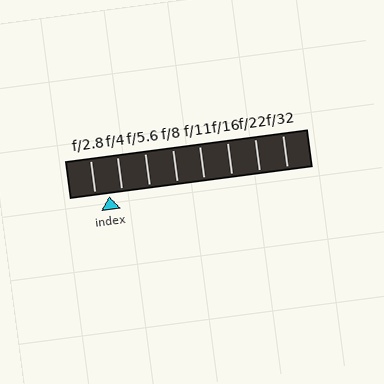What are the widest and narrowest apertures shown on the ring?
The widest aperture shown is f/2.8 and the narrowest is f/32.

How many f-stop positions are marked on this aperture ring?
There are 8 f-stop positions marked.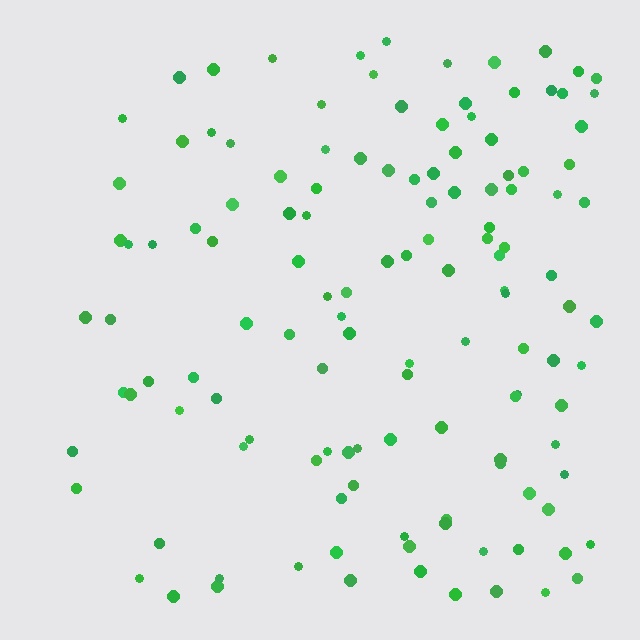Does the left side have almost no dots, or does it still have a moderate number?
Still a moderate number, just noticeably fewer than the right.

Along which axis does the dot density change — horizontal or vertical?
Horizontal.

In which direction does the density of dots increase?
From left to right, with the right side densest.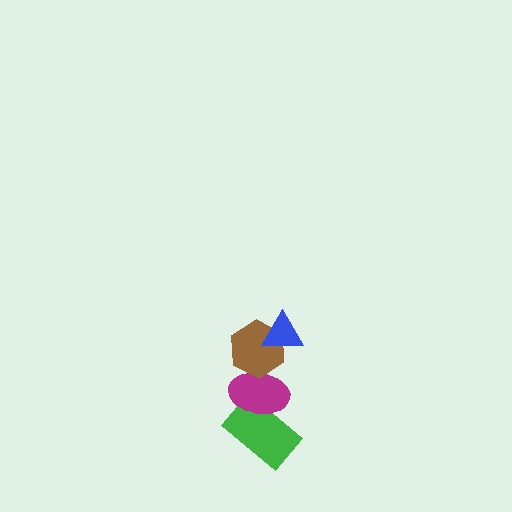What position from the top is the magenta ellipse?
The magenta ellipse is 3rd from the top.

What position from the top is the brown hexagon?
The brown hexagon is 2nd from the top.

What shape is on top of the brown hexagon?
The blue triangle is on top of the brown hexagon.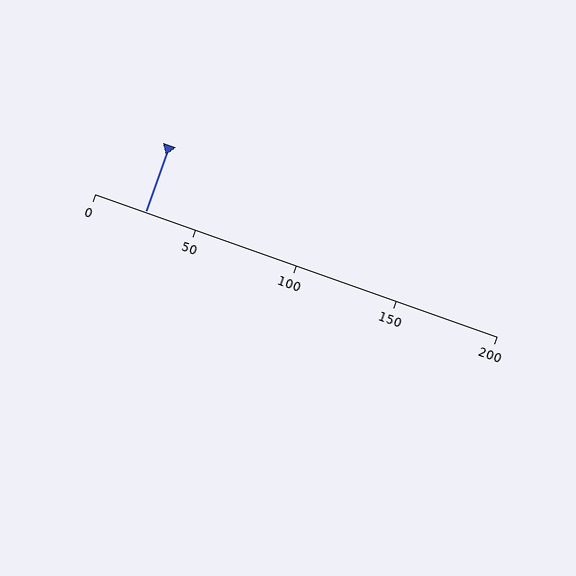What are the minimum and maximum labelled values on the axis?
The axis runs from 0 to 200.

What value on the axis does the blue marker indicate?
The marker indicates approximately 25.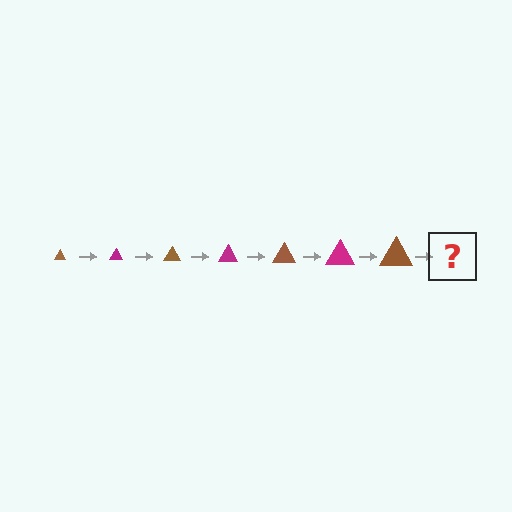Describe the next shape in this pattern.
It should be a magenta triangle, larger than the previous one.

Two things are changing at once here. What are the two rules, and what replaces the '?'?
The two rules are that the triangle grows larger each step and the color cycles through brown and magenta. The '?' should be a magenta triangle, larger than the previous one.